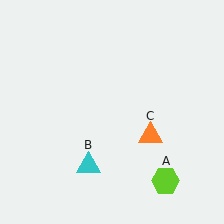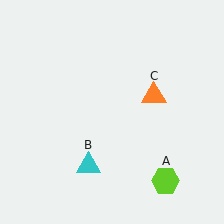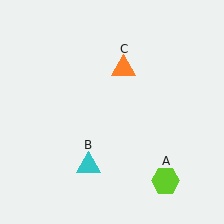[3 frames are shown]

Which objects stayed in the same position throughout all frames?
Lime hexagon (object A) and cyan triangle (object B) remained stationary.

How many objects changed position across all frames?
1 object changed position: orange triangle (object C).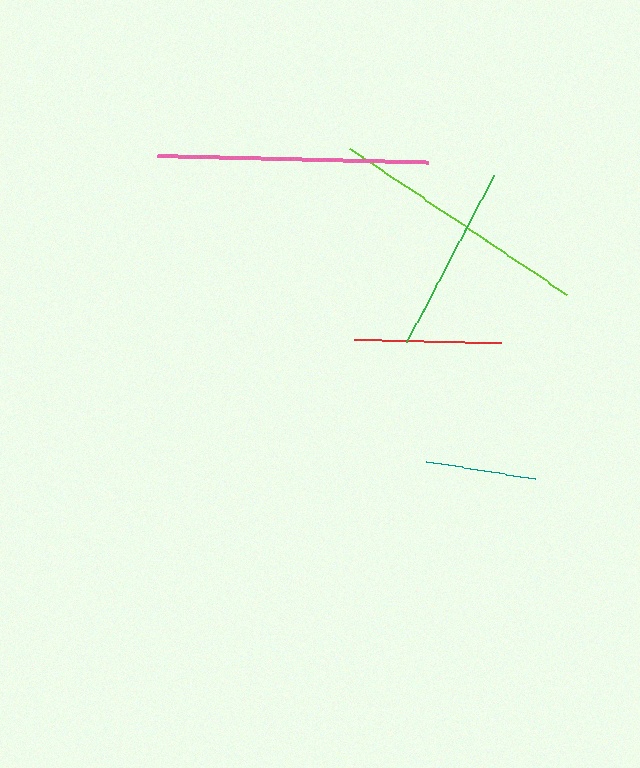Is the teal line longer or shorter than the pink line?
The pink line is longer than the teal line.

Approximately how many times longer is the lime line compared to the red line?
The lime line is approximately 1.8 times the length of the red line.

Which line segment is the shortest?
The teal line is the shortest at approximately 110 pixels.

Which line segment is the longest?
The pink line is the longest at approximately 271 pixels.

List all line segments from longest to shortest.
From longest to shortest: pink, lime, green, red, teal.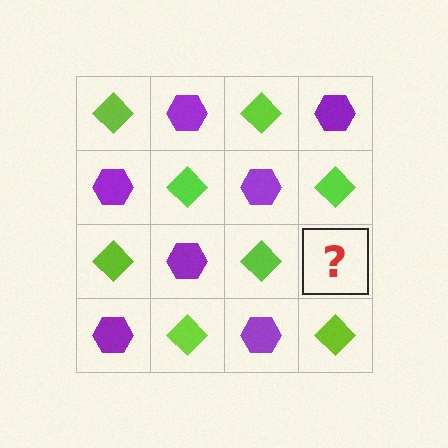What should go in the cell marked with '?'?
The missing cell should contain a purple hexagon.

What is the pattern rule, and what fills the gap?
The rule is that it alternates lime diamond and purple hexagon in a checkerboard pattern. The gap should be filled with a purple hexagon.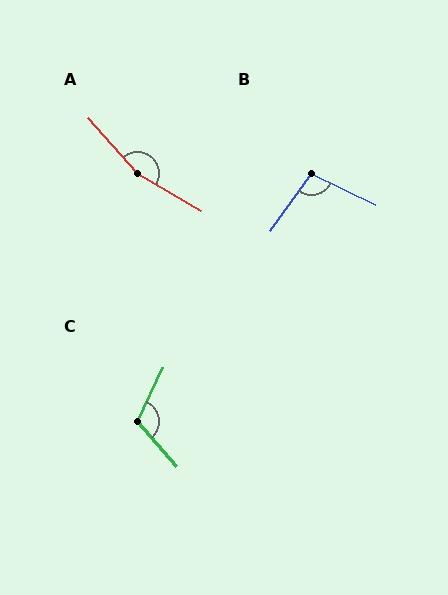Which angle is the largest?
A, at approximately 161 degrees.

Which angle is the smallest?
B, at approximately 101 degrees.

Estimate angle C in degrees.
Approximately 113 degrees.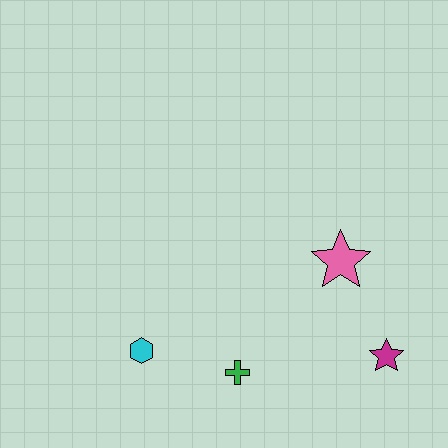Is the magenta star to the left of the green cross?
No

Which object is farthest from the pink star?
The cyan hexagon is farthest from the pink star.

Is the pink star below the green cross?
No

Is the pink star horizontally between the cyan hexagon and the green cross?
No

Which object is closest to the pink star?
The magenta star is closest to the pink star.